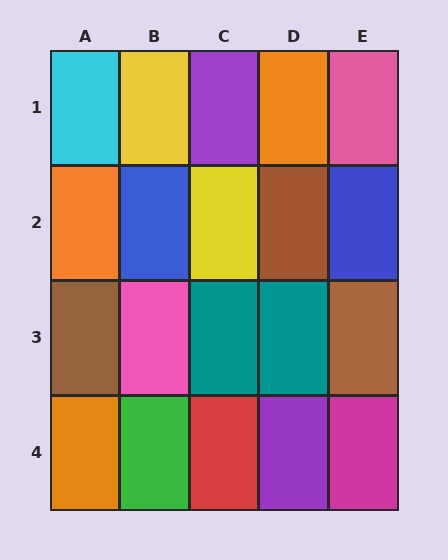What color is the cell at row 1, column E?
Pink.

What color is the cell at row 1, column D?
Orange.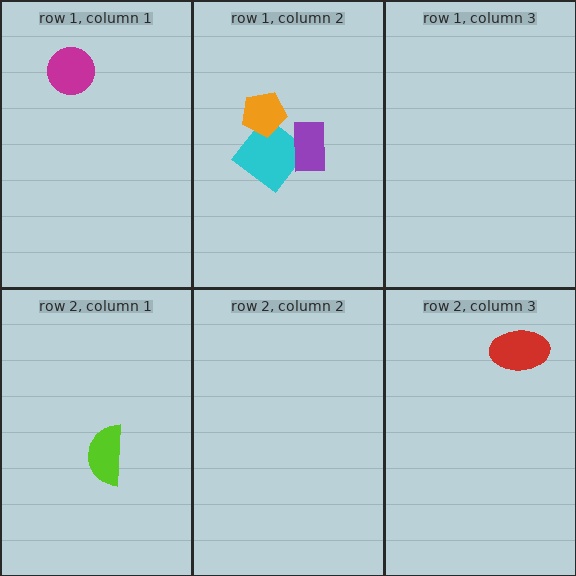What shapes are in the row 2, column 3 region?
The red ellipse.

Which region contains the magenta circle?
The row 1, column 1 region.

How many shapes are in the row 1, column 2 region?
3.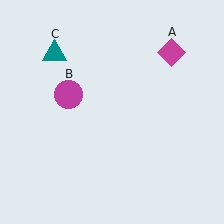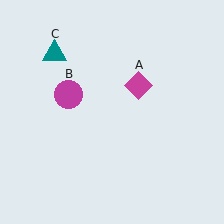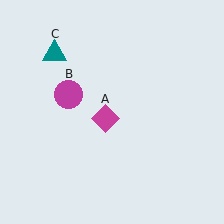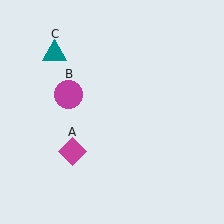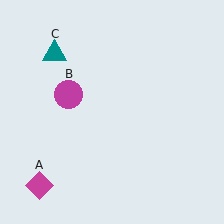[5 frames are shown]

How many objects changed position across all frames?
1 object changed position: magenta diamond (object A).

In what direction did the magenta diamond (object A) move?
The magenta diamond (object A) moved down and to the left.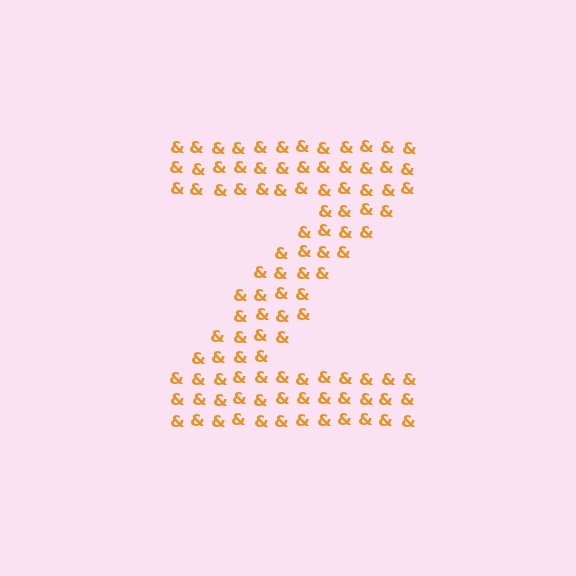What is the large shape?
The large shape is the letter Z.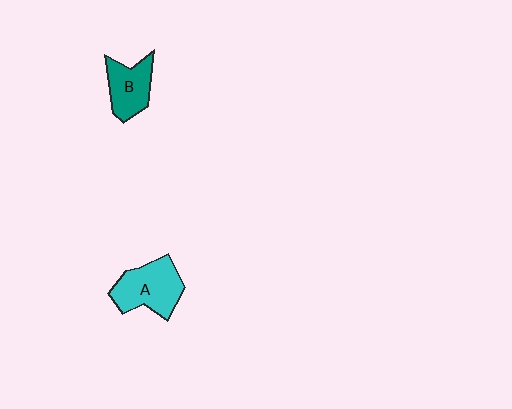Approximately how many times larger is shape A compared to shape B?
Approximately 1.3 times.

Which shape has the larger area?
Shape A (cyan).